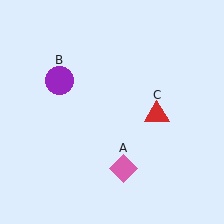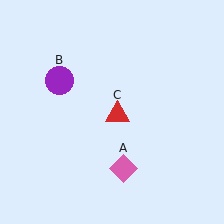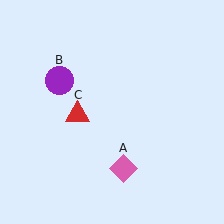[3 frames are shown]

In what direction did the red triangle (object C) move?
The red triangle (object C) moved left.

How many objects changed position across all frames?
1 object changed position: red triangle (object C).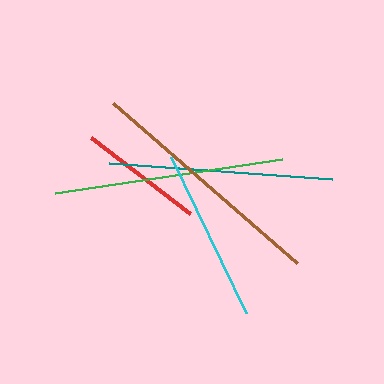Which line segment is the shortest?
The red line is the shortest at approximately 125 pixels.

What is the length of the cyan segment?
The cyan segment is approximately 173 pixels long.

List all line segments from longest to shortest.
From longest to shortest: brown, green, teal, cyan, red.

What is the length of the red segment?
The red segment is approximately 125 pixels long.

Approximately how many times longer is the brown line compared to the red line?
The brown line is approximately 1.9 times the length of the red line.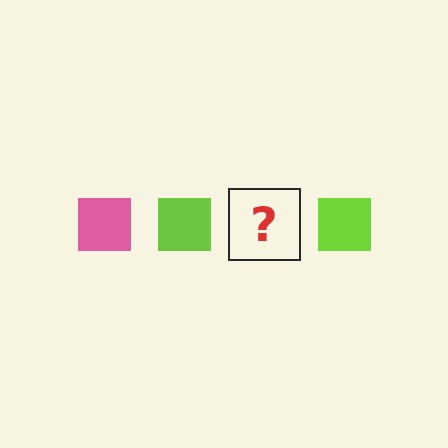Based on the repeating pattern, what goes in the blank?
The blank should be a pink square.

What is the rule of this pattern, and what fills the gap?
The rule is that the pattern cycles through pink, lime squares. The gap should be filled with a pink square.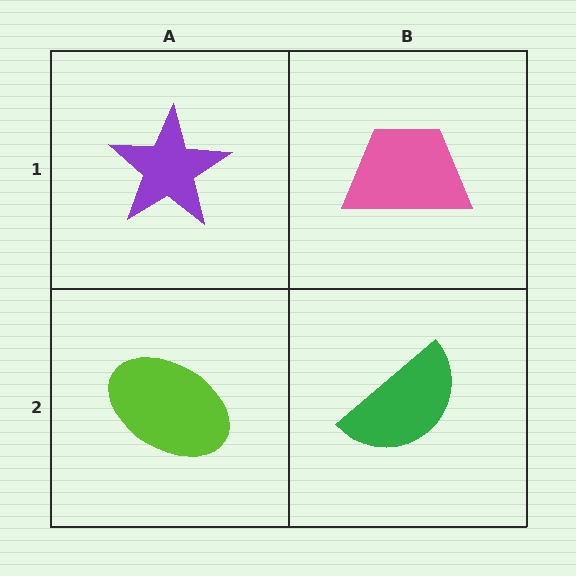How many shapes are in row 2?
2 shapes.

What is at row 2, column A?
A lime ellipse.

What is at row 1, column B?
A pink trapezoid.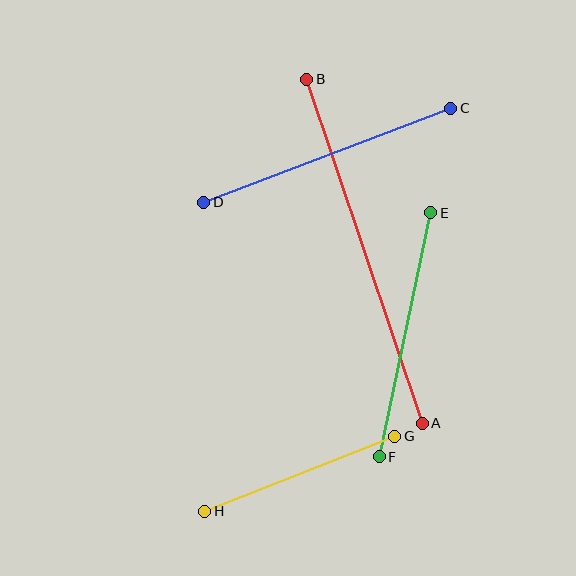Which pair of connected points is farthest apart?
Points A and B are farthest apart.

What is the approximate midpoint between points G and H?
The midpoint is at approximately (300, 474) pixels.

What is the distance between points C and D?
The distance is approximately 264 pixels.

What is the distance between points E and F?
The distance is approximately 249 pixels.